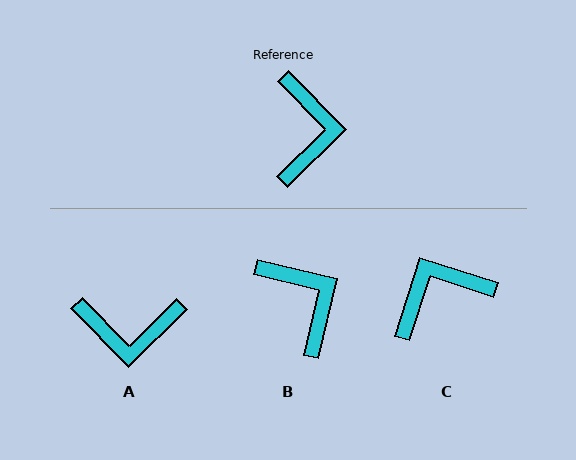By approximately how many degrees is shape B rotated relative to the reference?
Approximately 32 degrees counter-clockwise.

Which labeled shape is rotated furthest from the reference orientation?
C, about 118 degrees away.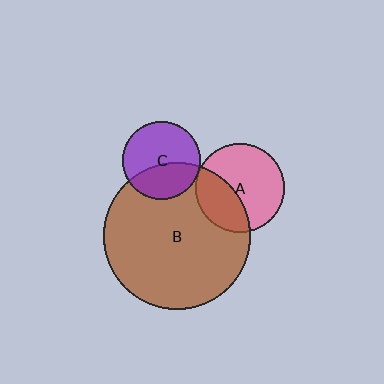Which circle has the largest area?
Circle B (brown).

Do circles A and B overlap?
Yes.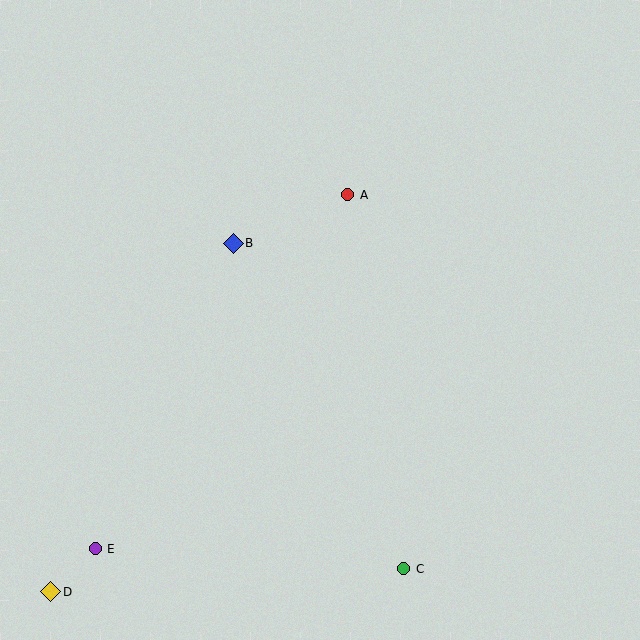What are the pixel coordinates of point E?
Point E is at (95, 549).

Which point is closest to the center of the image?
Point B at (233, 243) is closest to the center.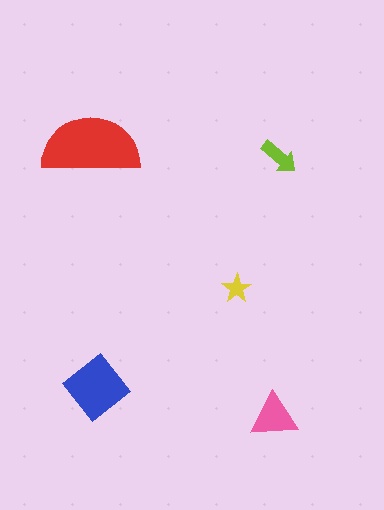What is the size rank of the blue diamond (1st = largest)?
2nd.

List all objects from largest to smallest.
The red semicircle, the blue diamond, the pink triangle, the lime arrow, the yellow star.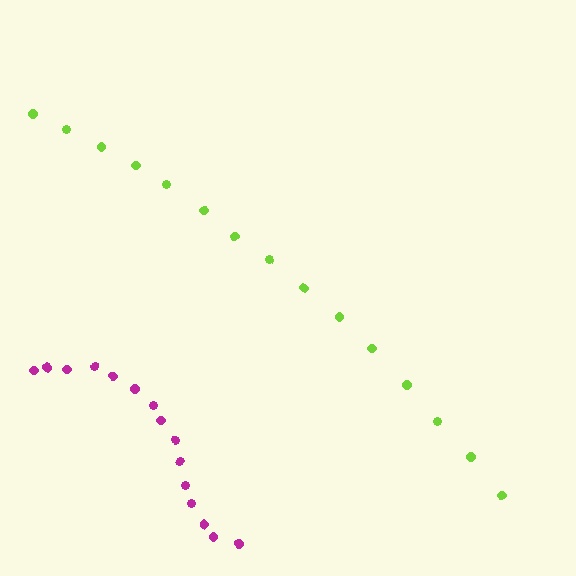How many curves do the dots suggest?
There are 2 distinct paths.